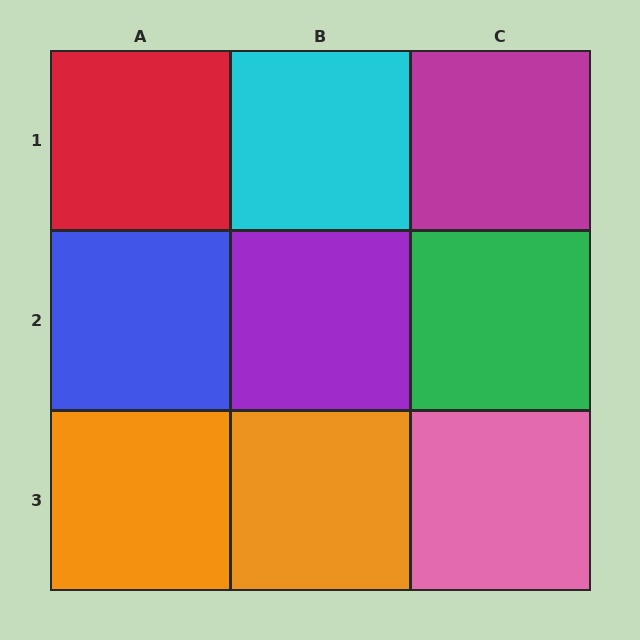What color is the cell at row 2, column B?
Purple.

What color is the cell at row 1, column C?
Magenta.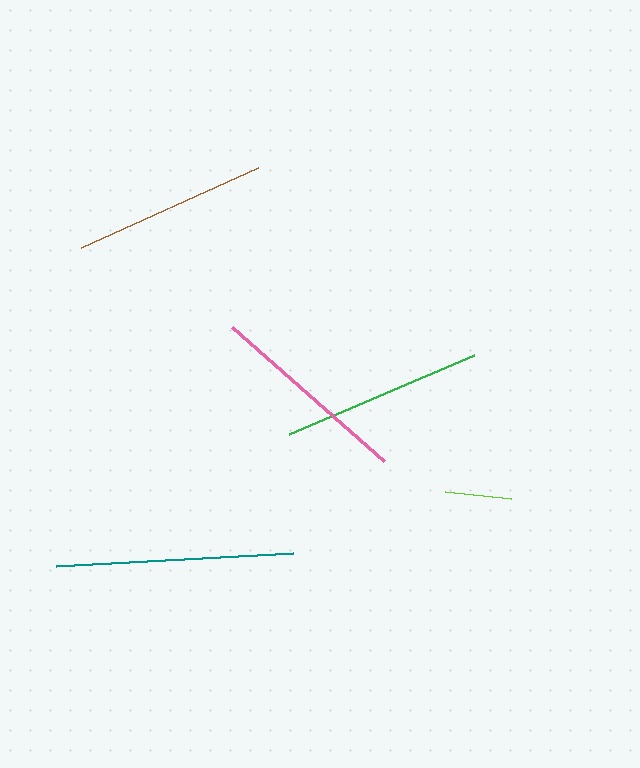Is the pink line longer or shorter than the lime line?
The pink line is longer than the lime line.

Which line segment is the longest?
The teal line is the longest at approximately 237 pixels.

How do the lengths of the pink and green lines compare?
The pink and green lines are approximately the same length.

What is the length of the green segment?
The green segment is approximately 201 pixels long.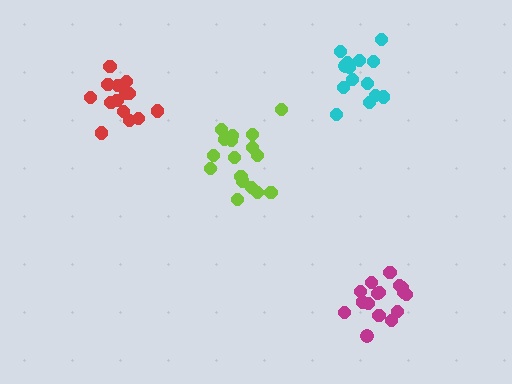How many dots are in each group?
Group 1: 14 dots, Group 2: 16 dots, Group 3: 14 dots, Group 4: 17 dots (61 total).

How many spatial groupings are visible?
There are 4 spatial groupings.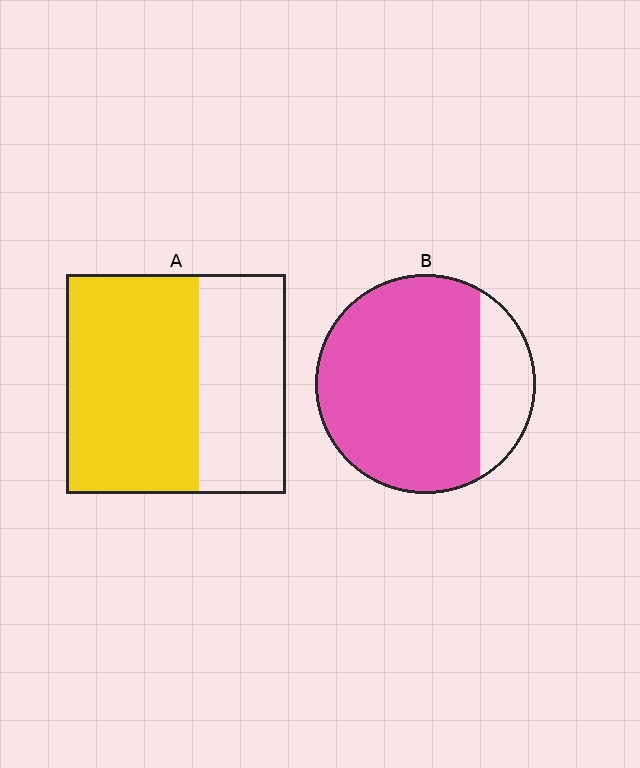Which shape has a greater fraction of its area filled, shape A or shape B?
Shape B.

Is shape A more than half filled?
Yes.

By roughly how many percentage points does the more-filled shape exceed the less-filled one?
By roughly 20 percentage points (B over A).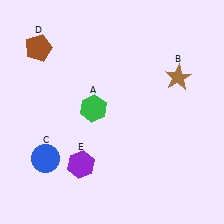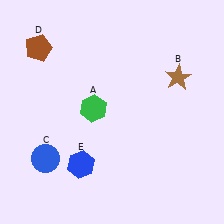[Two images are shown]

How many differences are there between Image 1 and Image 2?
There is 1 difference between the two images.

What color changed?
The hexagon (E) changed from purple in Image 1 to blue in Image 2.